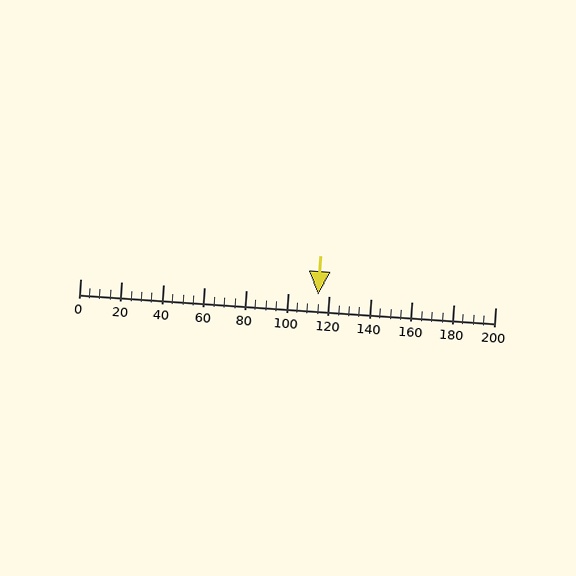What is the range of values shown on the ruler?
The ruler shows values from 0 to 200.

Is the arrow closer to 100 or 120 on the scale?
The arrow is closer to 120.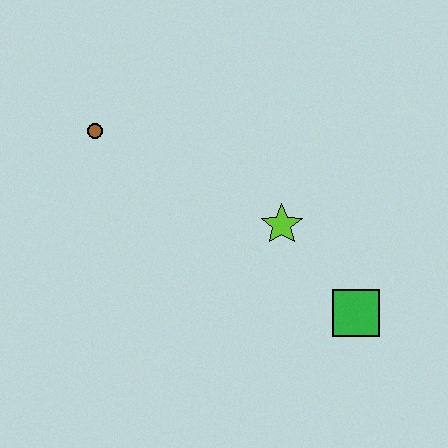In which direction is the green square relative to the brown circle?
The green square is to the right of the brown circle.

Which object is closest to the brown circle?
The lime star is closest to the brown circle.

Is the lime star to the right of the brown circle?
Yes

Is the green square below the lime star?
Yes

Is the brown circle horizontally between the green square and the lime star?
No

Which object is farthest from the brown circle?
The green square is farthest from the brown circle.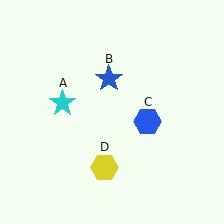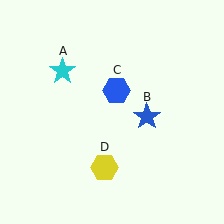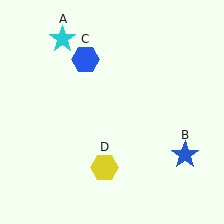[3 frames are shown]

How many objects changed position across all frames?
3 objects changed position: cyan star (object A), blue star (object B), blue hexagon (object C).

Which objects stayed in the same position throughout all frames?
Yellow hexagon (object D) remained stationary.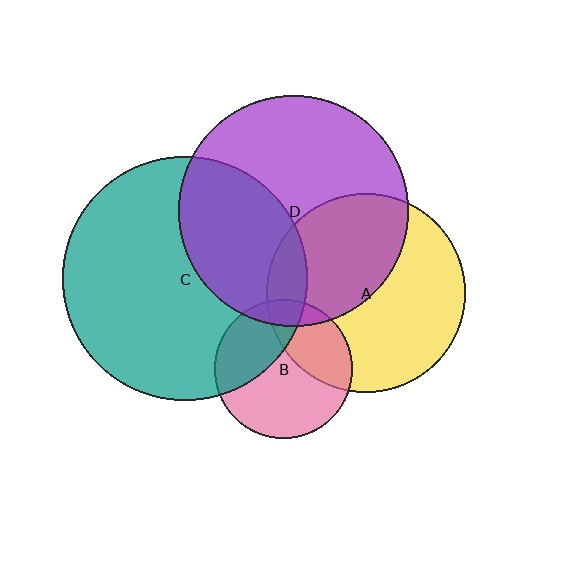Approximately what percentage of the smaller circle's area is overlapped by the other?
Approximately 10%.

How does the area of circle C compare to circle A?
Approximately 1.5 times.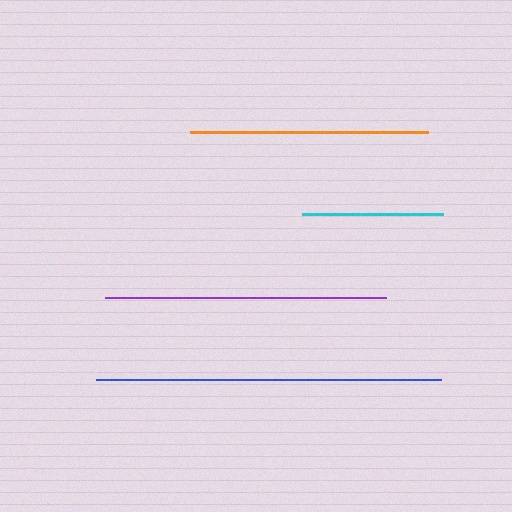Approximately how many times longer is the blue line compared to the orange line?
The blue line is approximately 1.4 times the length of the orange line.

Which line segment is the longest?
The blue line is the longest at approximately 345 pixels.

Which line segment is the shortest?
The cyan line is the shortest at approximately 142 pixels.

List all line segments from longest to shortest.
From longest to shortest: blue, purple, orange, cyan.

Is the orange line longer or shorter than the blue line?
The blue line is longer than the orange line.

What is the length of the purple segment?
The purple segment is approximately 282 pixels long.